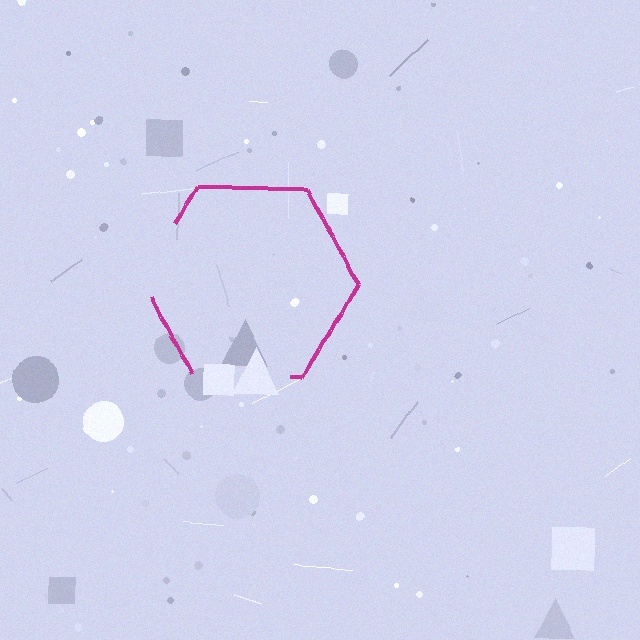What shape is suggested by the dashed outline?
The dashed outline suggests a hexagon.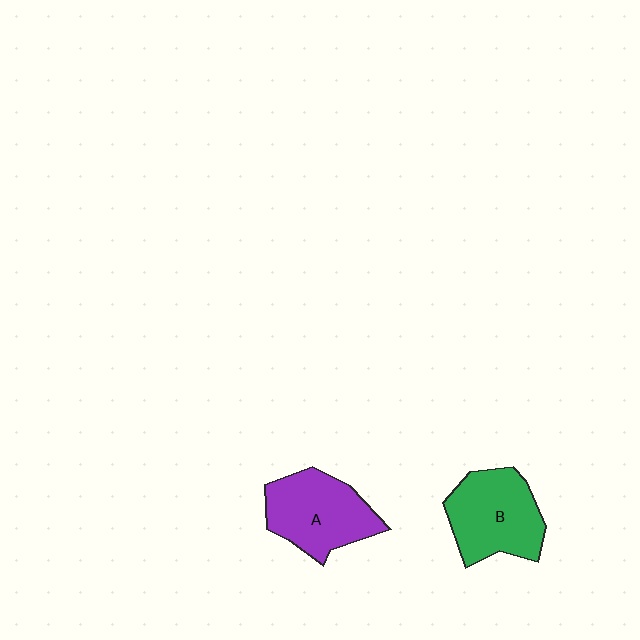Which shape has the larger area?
Shape B (green).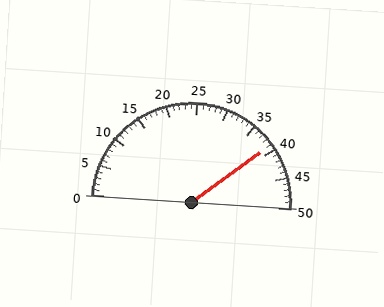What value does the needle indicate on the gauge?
The needle indicates approximately 39.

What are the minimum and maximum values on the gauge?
The gauge ranges from 0 to 50.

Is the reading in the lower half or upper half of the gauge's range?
The reading is in the upper half of the range (0 to 50).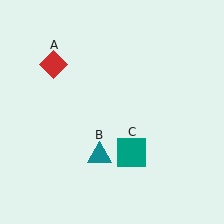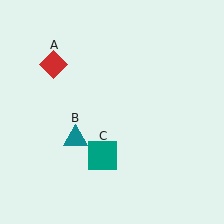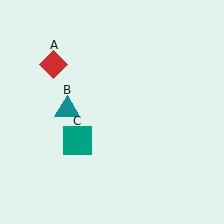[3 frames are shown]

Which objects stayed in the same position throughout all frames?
Red diamond (object A) remained stationary.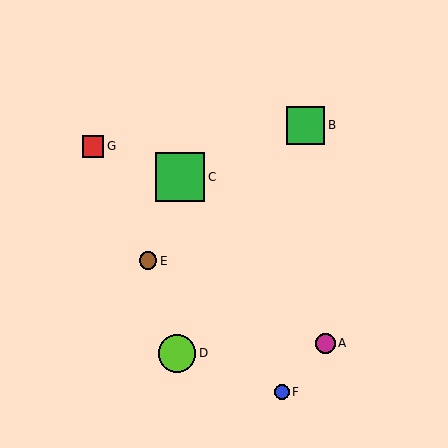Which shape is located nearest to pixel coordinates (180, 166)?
The green square (labeled C) at (180, 177) is nearest to that location.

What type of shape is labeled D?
Shape D is a lime circle.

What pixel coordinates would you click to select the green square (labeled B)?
Click at (305, 126) to select the green square B.